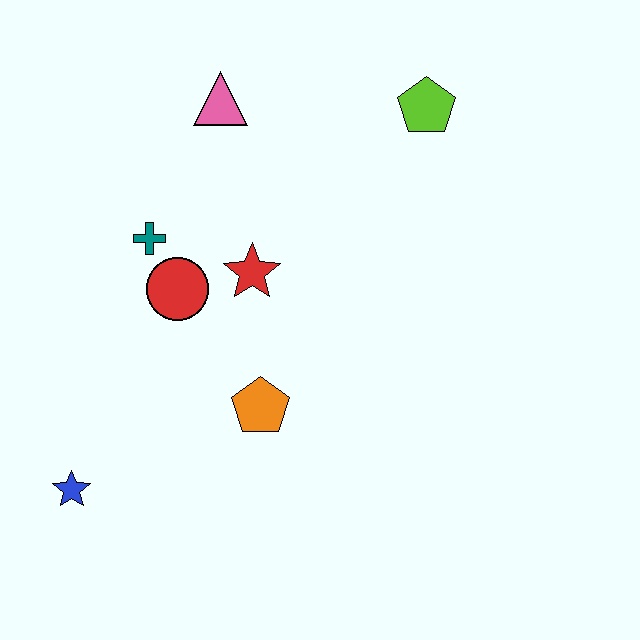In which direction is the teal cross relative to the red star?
The teal cross is to the left of the red star.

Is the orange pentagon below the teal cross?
Yes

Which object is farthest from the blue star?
The lime pentagon is farthest from the blue star.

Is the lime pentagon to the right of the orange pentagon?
Yes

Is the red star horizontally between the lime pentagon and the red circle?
Yes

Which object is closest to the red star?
The red circle is closest to the red star.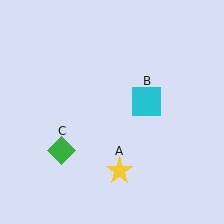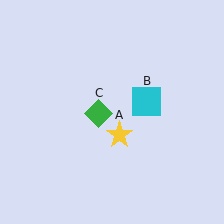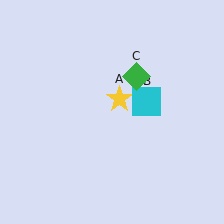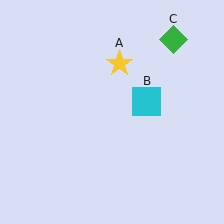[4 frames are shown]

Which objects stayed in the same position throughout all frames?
Cyan square (object B) remained stationary.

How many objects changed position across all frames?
2 objects changed position: yellow star (object A), green diamond (object C).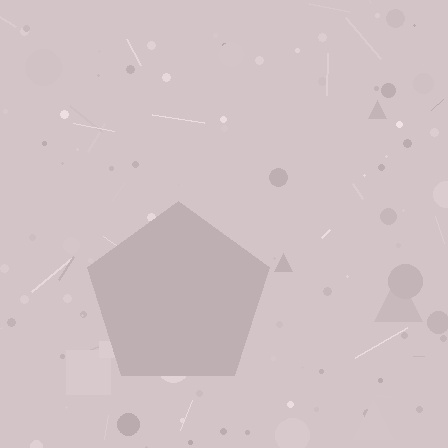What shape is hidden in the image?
A pentagon is hidden in the image.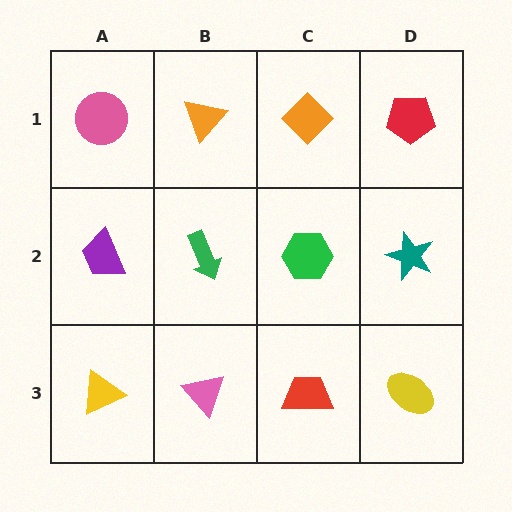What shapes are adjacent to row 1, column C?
A green hexagon (row 2, column C), an orange triangle (row 1, column B), a red pentagon (row 1, column D).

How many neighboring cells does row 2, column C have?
4.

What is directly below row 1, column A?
A purple trapezoid.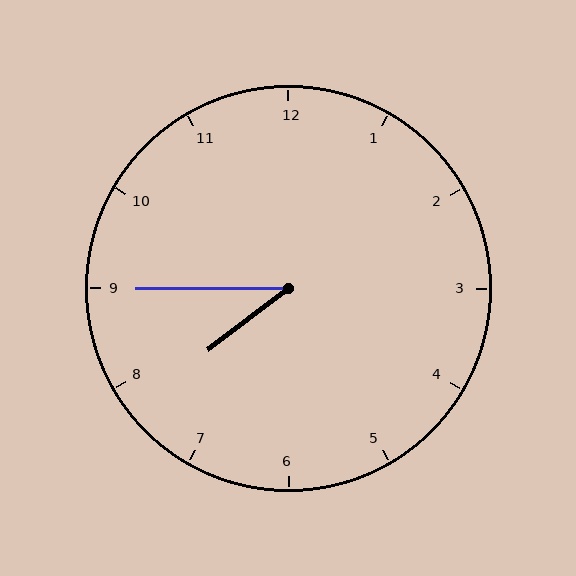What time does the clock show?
7:45.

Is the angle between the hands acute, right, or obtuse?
It is acute.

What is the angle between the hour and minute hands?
Approximately 38 degrees.